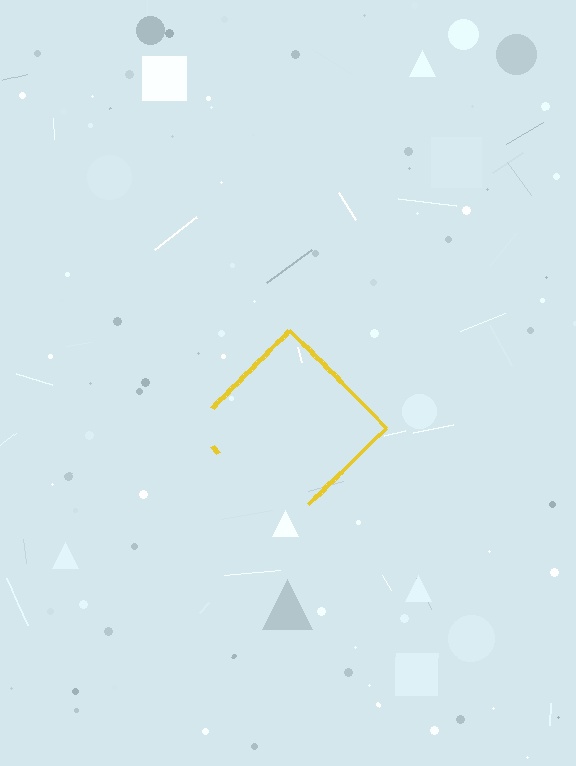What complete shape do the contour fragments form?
The contour fragments form a diamond.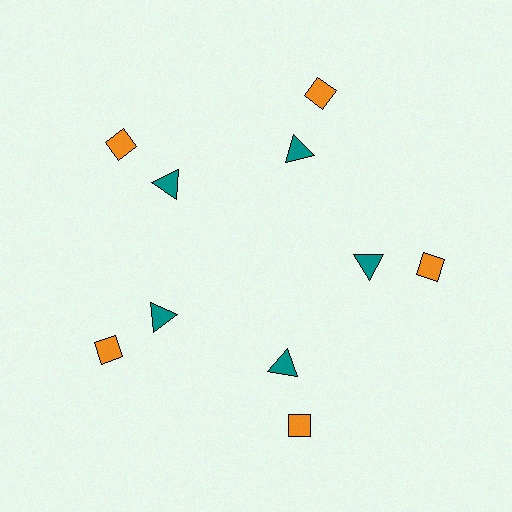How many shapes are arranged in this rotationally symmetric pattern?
There are 10 shapes, arranged in 5 groups of 2.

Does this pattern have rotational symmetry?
Yes, this pattern has 5-fold rotational symmetry. It looks the same after rotating 72 degrees around the center.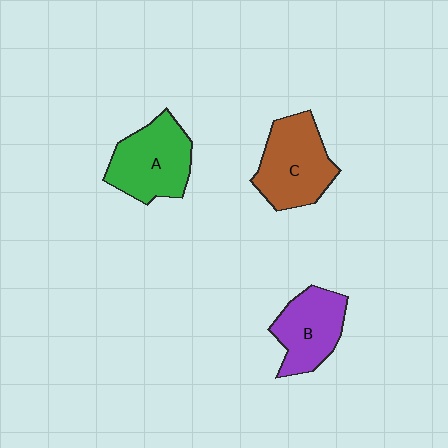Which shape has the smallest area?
Shape B (purple).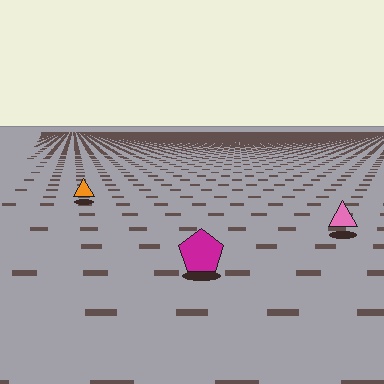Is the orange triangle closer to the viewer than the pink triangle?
No. The pink triangle is closer — you can tell from the texture gradient: the ground texture is coarser near it.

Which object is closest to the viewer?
The magenta pentagon is closest. The texture marks near it are larger and more spread out.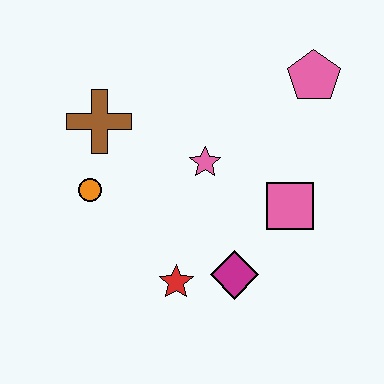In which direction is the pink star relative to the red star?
The pink star is above the red star.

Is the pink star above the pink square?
Yes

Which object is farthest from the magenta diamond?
The pink pentagon is farthest from the magenta diamond.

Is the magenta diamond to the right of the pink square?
No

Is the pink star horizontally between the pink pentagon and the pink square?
No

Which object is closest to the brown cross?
The orange circle is closest to the brown cross.